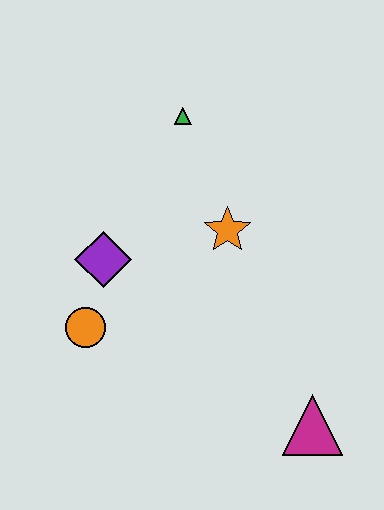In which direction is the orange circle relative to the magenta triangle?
The orange circle is to the left of the magenta triangle.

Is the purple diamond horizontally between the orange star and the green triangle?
No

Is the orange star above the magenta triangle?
Yes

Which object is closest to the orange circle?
The purple diamond is closest to the orange circle.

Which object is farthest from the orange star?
The magenta triangle is farthest from the orange star.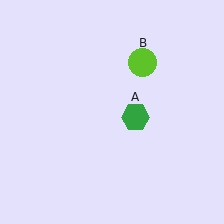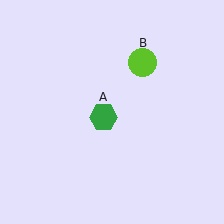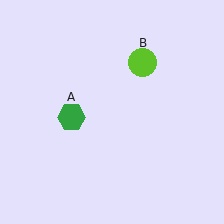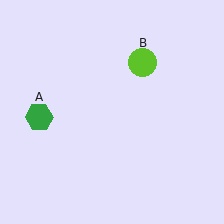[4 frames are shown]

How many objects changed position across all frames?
1 object changed position: green hexagon (object A).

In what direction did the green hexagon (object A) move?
The green hexagon (object A) moved left.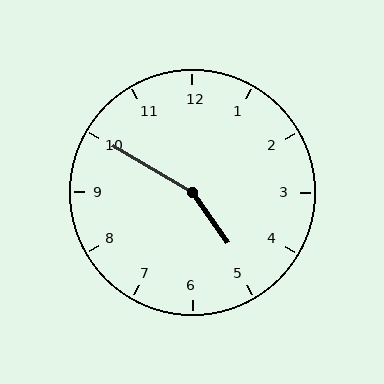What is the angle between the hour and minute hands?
Approximately 155 degrees.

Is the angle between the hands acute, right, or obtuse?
It is obtuse.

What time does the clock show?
4:50.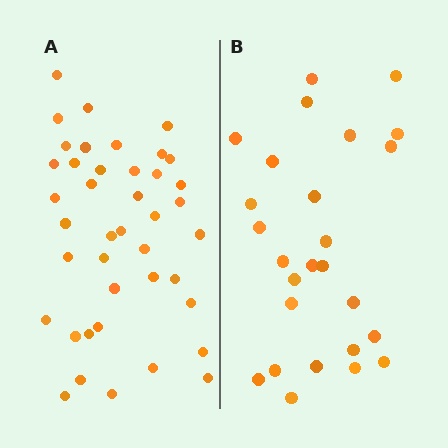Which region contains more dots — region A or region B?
Region A (the left region) has more dots.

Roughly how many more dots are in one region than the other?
Region A has approximately 15 more dots than region B.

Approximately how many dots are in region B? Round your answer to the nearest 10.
About 30 dots. (The exact count is 26, which rounds to 30.)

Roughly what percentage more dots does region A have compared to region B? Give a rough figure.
About 60% more.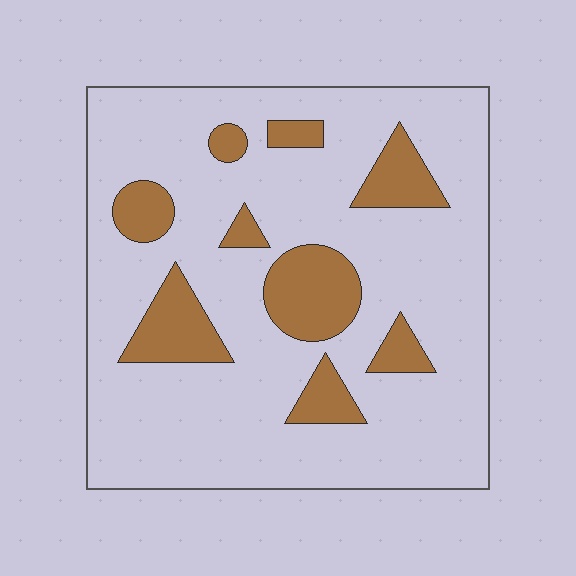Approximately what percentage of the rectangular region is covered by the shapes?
Approximately 20%.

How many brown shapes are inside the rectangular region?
9.